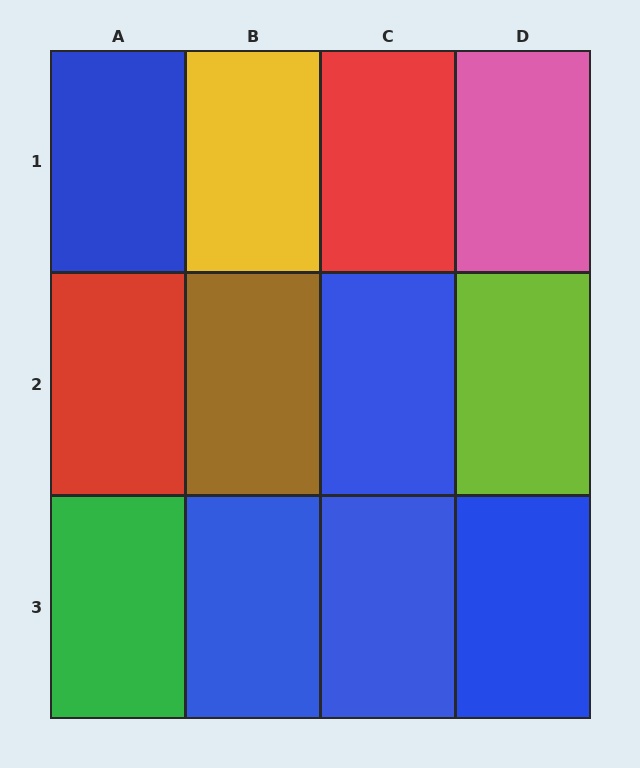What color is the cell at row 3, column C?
Blue.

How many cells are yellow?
1 cell is yellow.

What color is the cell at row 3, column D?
Blue.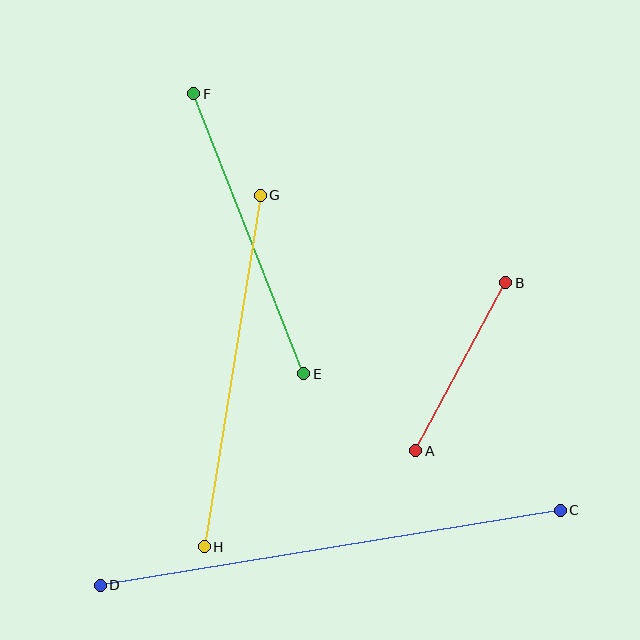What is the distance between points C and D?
The distance is approximately 466 pixels.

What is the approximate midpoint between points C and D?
The midpoint is at approximately (330, 548) pixels.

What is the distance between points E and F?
The distance is approximately 301 pixels.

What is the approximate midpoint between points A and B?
The midpoint is at approximately (461, 367) pixels.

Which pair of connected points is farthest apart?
Points C and D are farthest apart.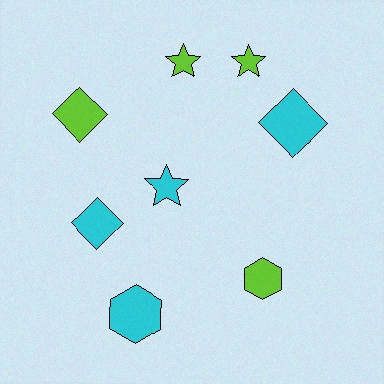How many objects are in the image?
There are 8 objects.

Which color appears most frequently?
Lime, with 4 objects.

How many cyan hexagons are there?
There is 1 cyan hexagon.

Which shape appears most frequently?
Diamond, with 3 objects.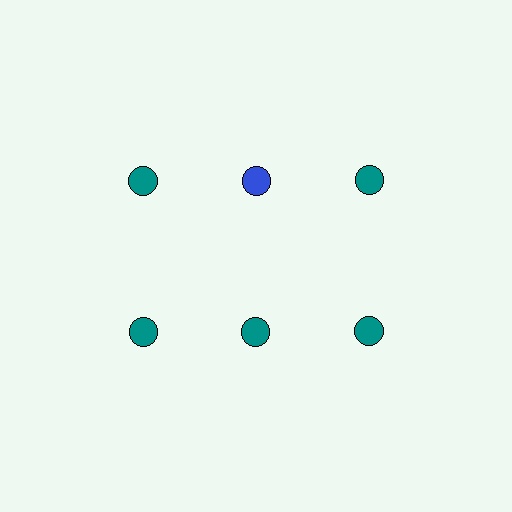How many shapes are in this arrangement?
There are 6 shapes arranged in a grid pattern.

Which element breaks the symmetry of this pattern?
The blue circle in the top row, second from left column breaks the symmetry. All other shapes are teal circles.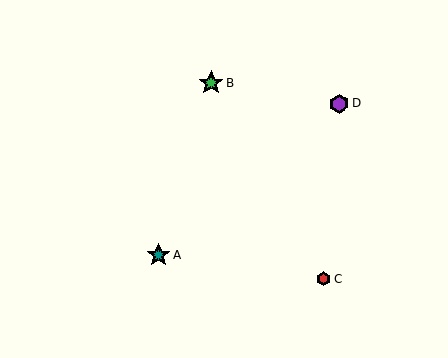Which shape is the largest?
The green star (labeled B) is the largest.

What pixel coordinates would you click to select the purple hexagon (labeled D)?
Click at (339, 104) to select the purple hexagon D.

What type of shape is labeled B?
Shape B is a green star.